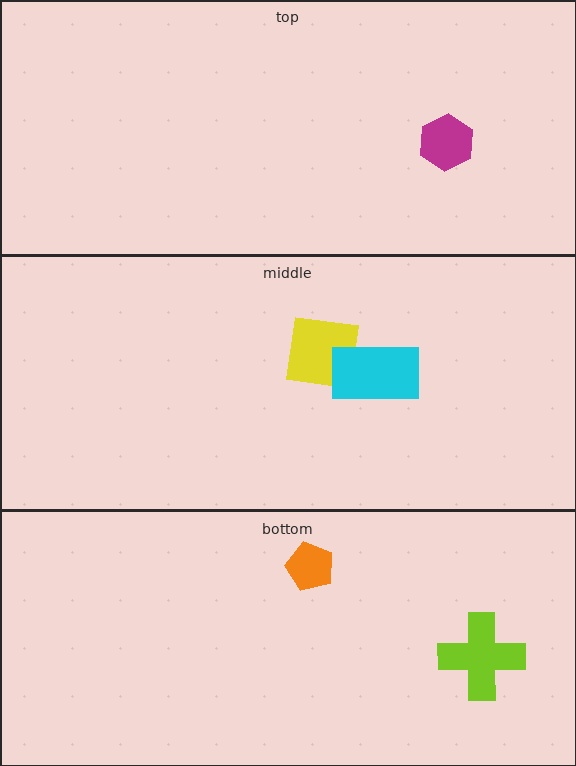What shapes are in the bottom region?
The lime cross, the orange pentagon.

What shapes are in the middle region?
The yellow square, the cyan rectangle.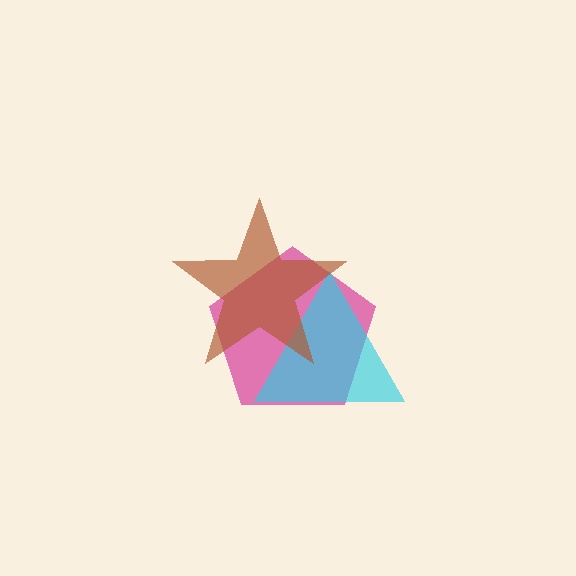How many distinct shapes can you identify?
There are 3 distinct shapes: a magenta pentagon, a cyan triangle, a brown star.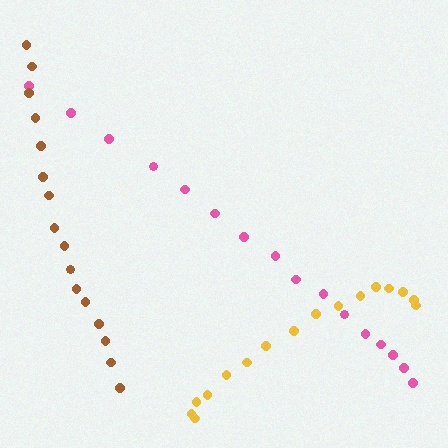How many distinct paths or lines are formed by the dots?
There are 3 distinct paths.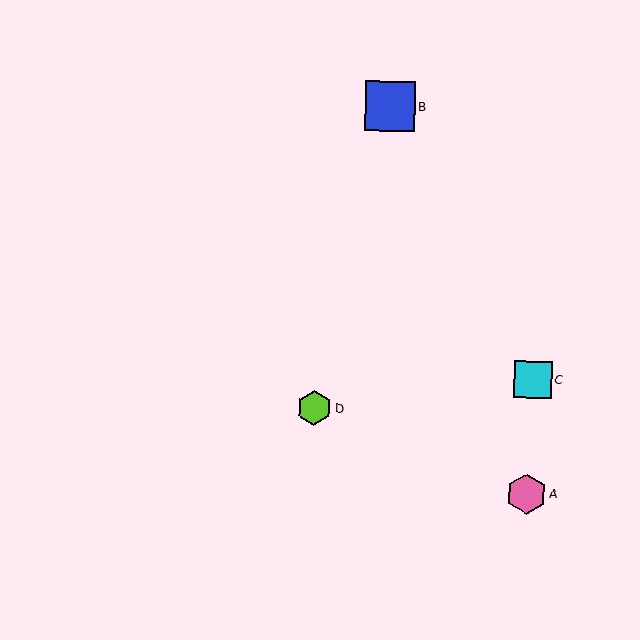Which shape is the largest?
The blue square (labeled B) is the largest.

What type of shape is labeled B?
Shape B is a blue square.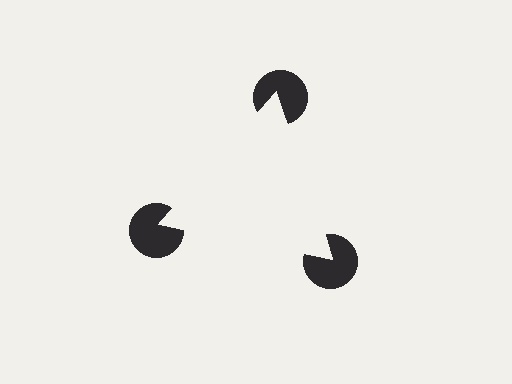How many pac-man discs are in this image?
There are 3 — one at each vertex of the illusory triangle.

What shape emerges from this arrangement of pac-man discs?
An illusory triangle — its edges are inferred from the aligned wedge cuts in the pac-man discs, not physically drawn.